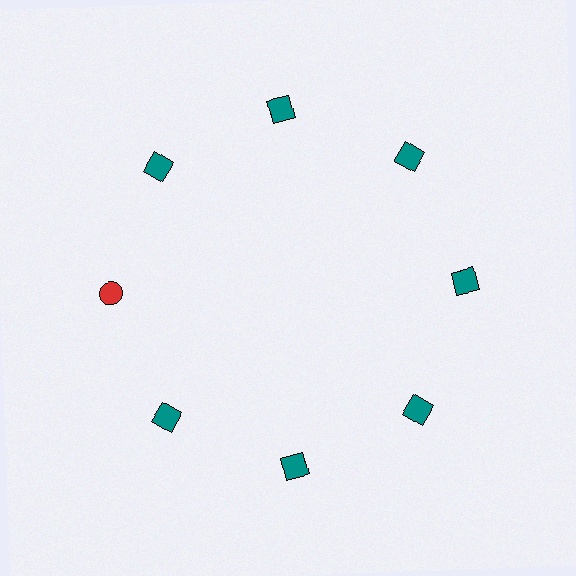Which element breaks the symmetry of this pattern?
The red circle at roughly the 9 o'clock position breaks the symmetry. All other shapes are teal squares.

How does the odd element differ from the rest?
It differs in both color (red instead of teal) and shape (circle instead of square).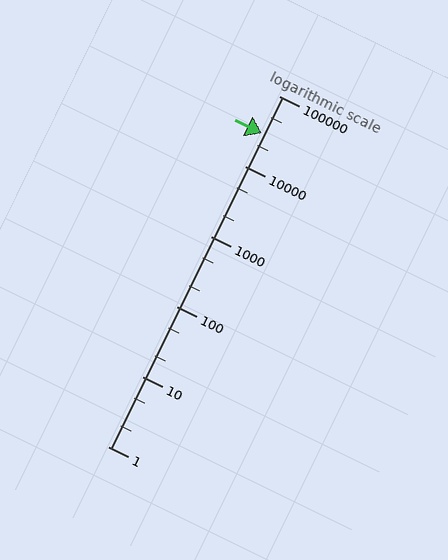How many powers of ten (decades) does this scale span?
The scale spans 5 decades, from 1 to 100000.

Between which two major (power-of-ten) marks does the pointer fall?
The pointer is between 10000 and 100000.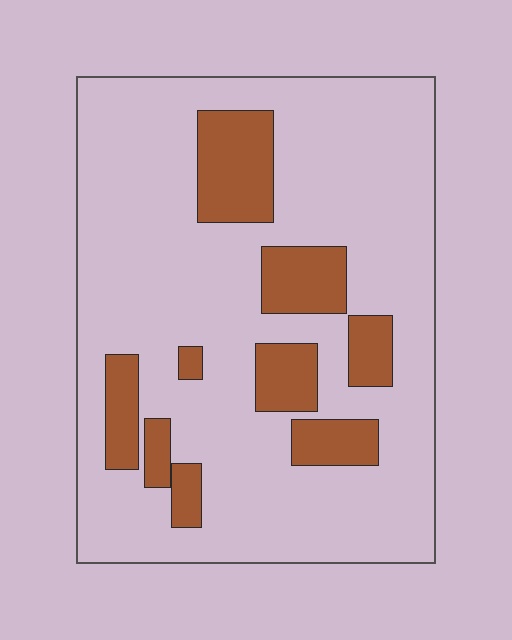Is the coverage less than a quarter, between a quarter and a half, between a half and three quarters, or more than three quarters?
Less than a quarter.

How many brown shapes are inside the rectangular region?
9.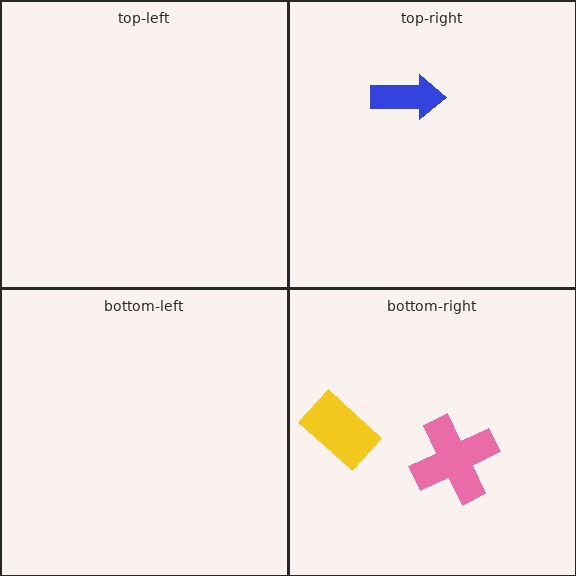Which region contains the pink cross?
The bottom-right region.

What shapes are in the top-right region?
The blue arrow.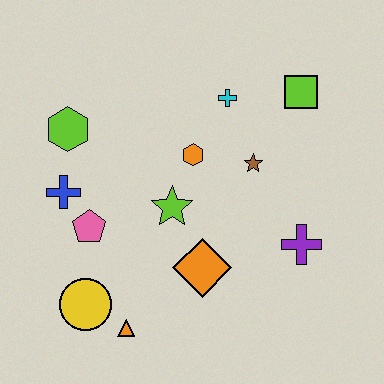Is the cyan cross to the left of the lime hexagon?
No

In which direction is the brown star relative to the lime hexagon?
The brown star is to the right of the lime hexagon.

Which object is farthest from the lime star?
The lime square is farthest from the lime star.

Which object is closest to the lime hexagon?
The blue cross is closest to the lime hexagon.